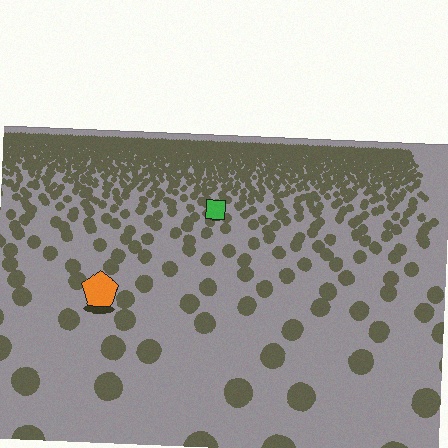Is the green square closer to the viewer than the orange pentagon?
No. The orange pentagon is closer — you can tell from the texture gradient: the ground texture is coarser near it.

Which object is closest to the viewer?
The orange pentagon is closest. The texture marks near it are larger and more spread out.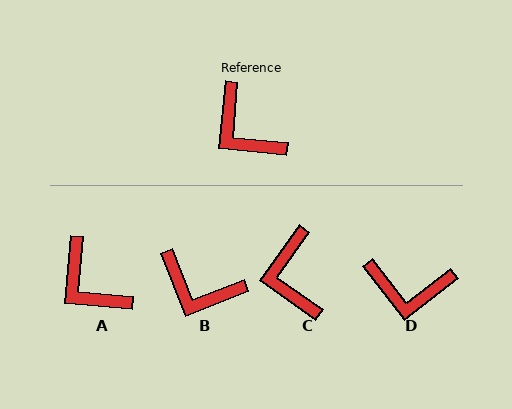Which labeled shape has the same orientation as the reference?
A.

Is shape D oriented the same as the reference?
No, it is off by about 43 degrees.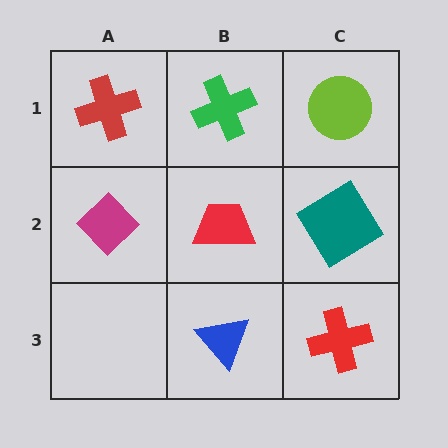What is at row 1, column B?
A green cross.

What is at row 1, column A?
A red cross.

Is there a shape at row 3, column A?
No, that cell is empty.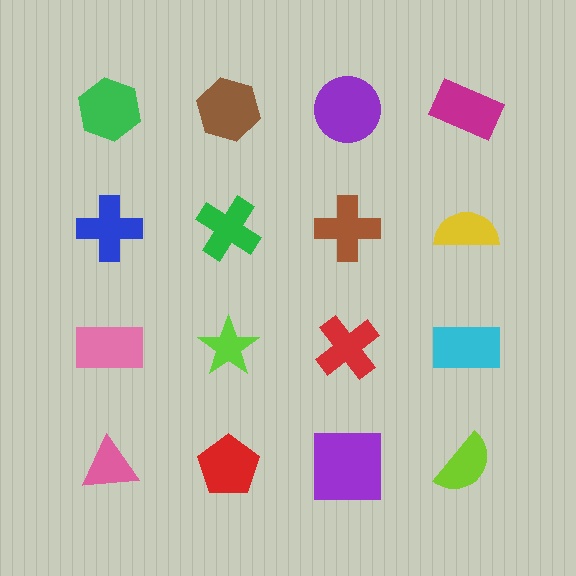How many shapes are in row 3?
4 shapes.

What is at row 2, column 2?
A green cross.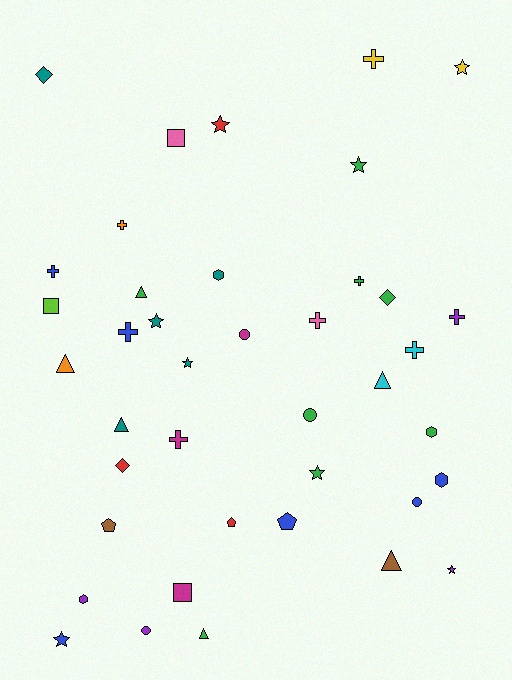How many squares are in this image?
There are 3 squares.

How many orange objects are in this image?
There are 2 orange objects.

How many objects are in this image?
There are 40 objects.